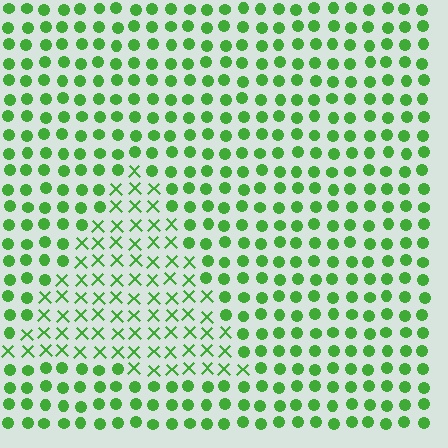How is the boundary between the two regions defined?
The boundary is defined by a change in element shape: X marks inside vs. circles outside. All elements share the same color and spacing.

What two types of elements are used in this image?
The image uses X marks inside the triangle region and circles outside it.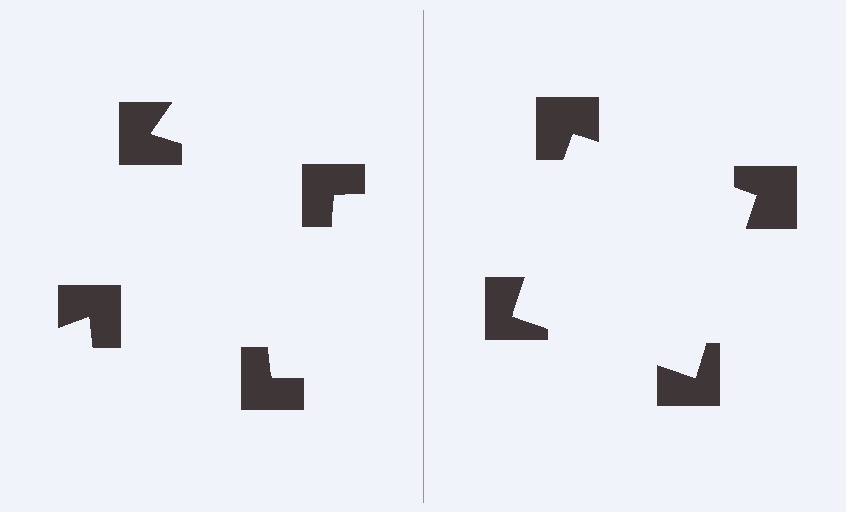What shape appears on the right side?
An illusory square.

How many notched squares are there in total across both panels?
8 — 4 on each side.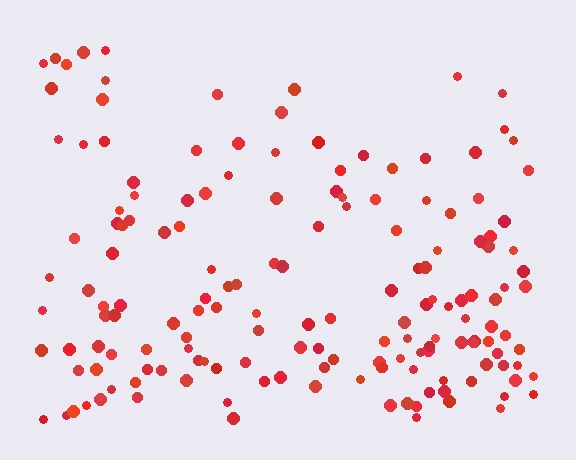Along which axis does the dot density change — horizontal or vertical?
Vertical.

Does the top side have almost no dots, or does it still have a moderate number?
Still a moderate number, just noticeably fewer than the bottom.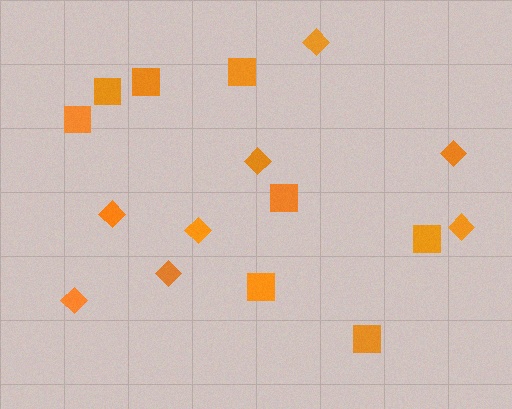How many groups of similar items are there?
There are 2 groups: one group of squares (8) and one group of diamonds (8).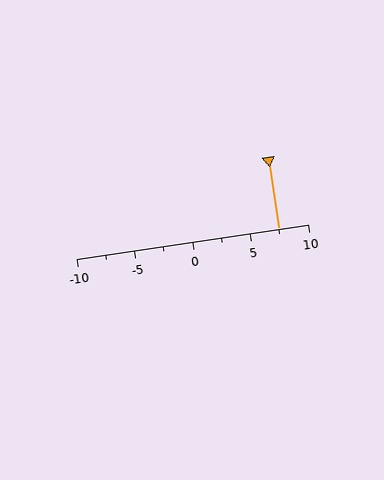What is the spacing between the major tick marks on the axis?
The major ticks are spaced 5 apart.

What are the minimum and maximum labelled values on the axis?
The axis runs from -10 to 10.